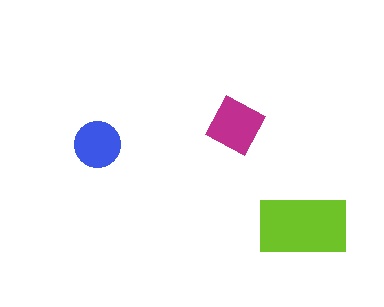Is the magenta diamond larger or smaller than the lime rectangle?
Smaller.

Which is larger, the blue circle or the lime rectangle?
The lime rectangle.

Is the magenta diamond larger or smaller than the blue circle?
Larger.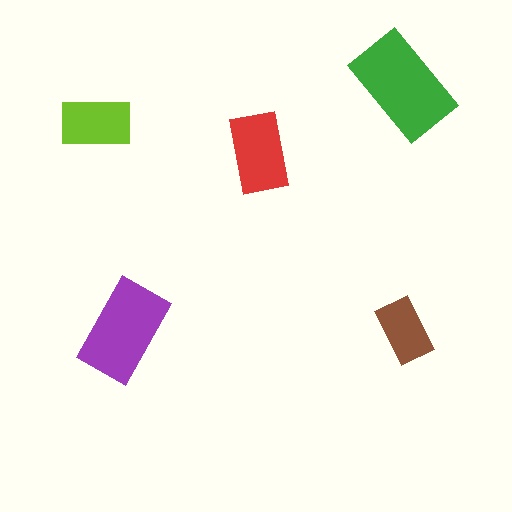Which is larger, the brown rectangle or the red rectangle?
The red one.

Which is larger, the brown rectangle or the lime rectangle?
The lime one.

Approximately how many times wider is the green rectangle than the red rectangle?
About 1.5 times wider.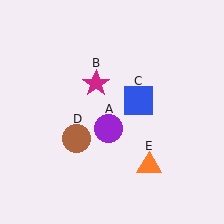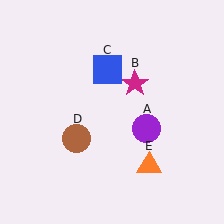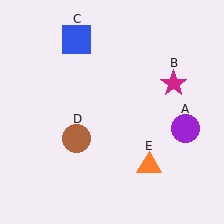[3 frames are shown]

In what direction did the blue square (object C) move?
The blue square (object C) moved up and to the left.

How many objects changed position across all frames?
3 objects changed position: purple circle (object A), magenta star (object B), blue square (object C).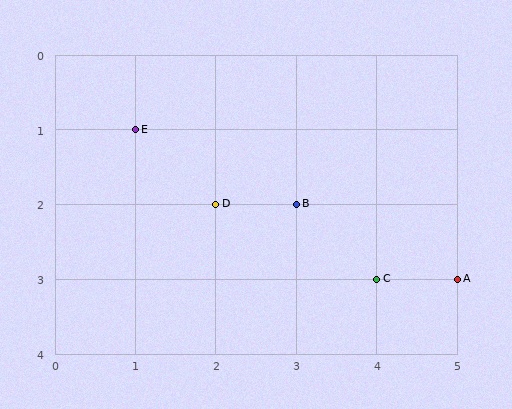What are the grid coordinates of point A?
Point A is at grid coordinates (5, 3).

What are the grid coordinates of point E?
Point E is at grid coordinates (1, 1).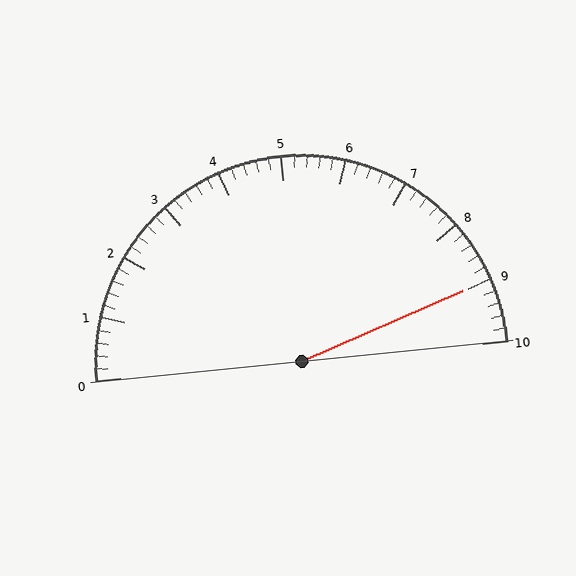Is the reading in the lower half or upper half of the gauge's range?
The reading is in the upper half of the range (0 to 10).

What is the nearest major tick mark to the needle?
The nearest major tick mark is 9.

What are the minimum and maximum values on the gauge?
The gauge ranges from 0 to 10.